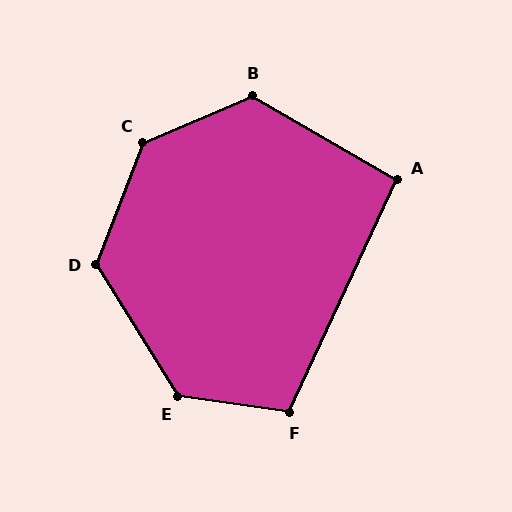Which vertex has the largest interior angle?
C, at approximately 134 degrees.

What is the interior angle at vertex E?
Approximately 131 degrees (obtuse).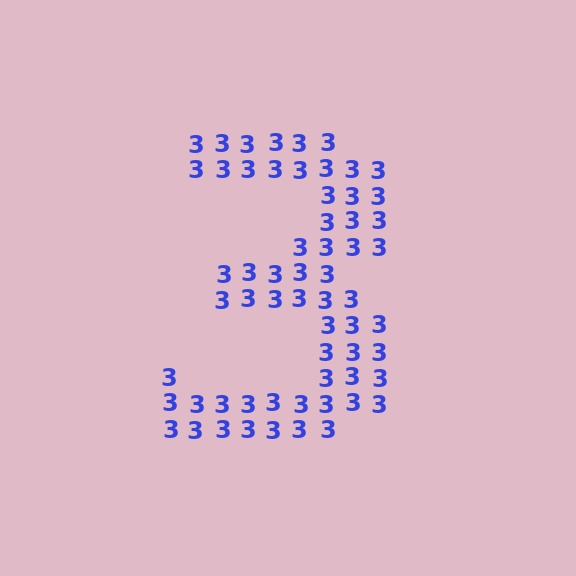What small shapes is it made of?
It is made of small digit 3's.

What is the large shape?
The large shape is the digit 3.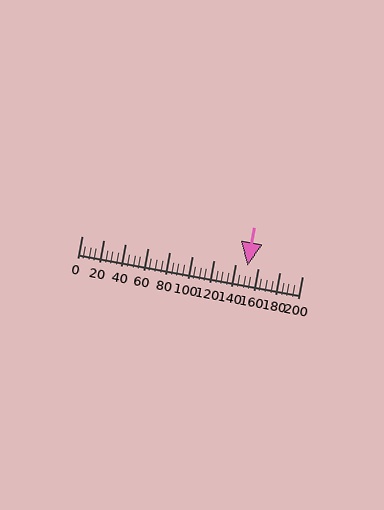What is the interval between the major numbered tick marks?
The major tick marks are spaced 20 units apart.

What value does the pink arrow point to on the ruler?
The pink arrow points to approximately 150.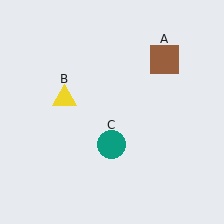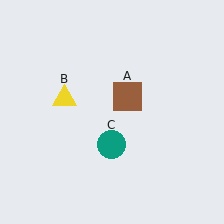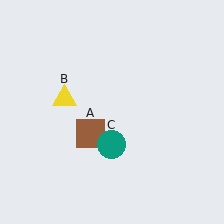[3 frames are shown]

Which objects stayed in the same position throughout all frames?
Yellow triangle (object B) and teal circle (object C) remained stationary.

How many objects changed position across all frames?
1 object changed position: brown square (object A).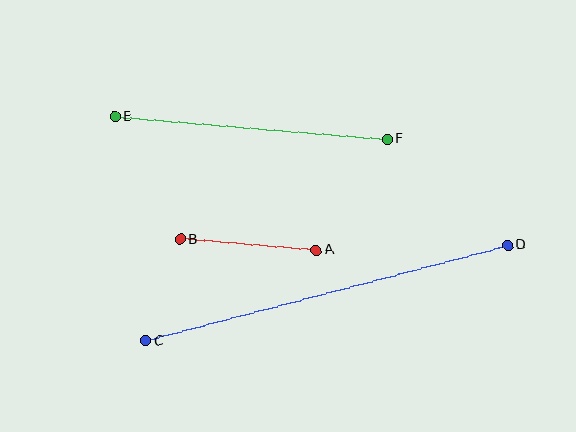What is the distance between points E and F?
The distance is approximately 273 pixels.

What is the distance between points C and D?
The distance is approximately 375 pixels.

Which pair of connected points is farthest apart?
Points C and D are farthest apart.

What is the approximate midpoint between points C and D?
The midpoint is at approximately (327, 293) pixels.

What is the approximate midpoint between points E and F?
The midpoint is at approximately (251, 128) pixels.